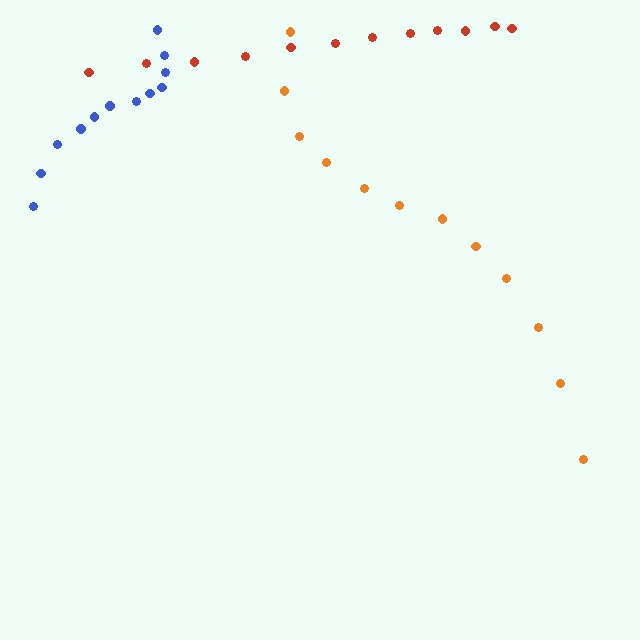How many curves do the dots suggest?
There are 3 distinct paths.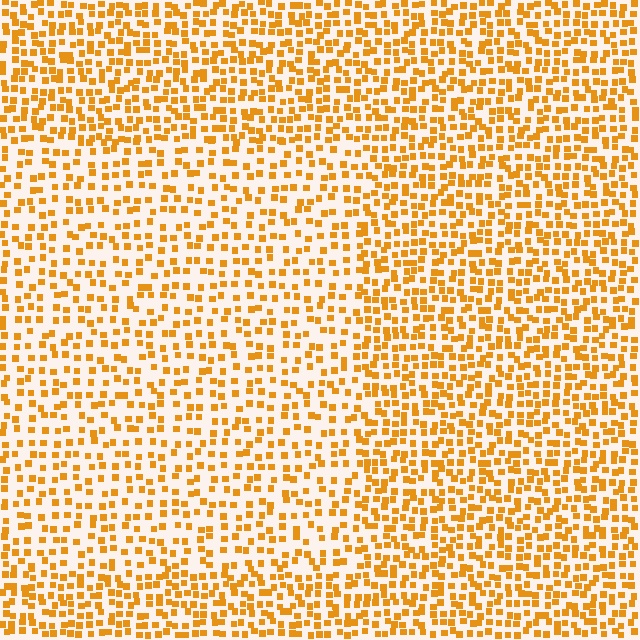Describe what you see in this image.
The image contains small orange elements arranged at two different densities. A rectangle-shaped region is visible where the elements are less densely packed than the surrounding area.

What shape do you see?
I see a rectangle.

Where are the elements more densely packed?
The elements are more densely packed outside the rectangle boundary.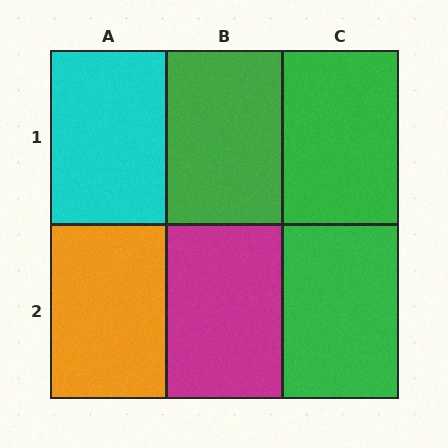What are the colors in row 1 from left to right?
Cyan, green, green.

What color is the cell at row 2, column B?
Magenta.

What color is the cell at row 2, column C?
Green.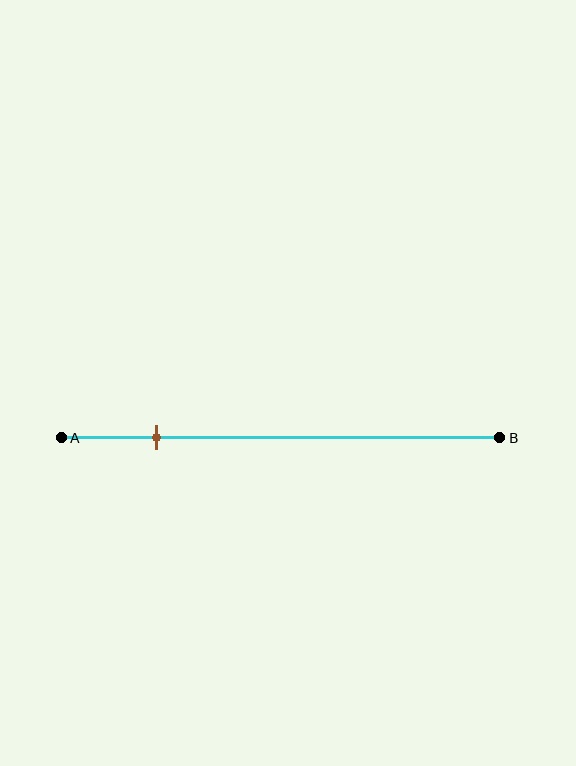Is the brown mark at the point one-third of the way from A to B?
No, the mark is at about 20% from A, not at the 33% one-third point.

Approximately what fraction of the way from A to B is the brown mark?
The brown mark is approximately 20% of the way from A to B.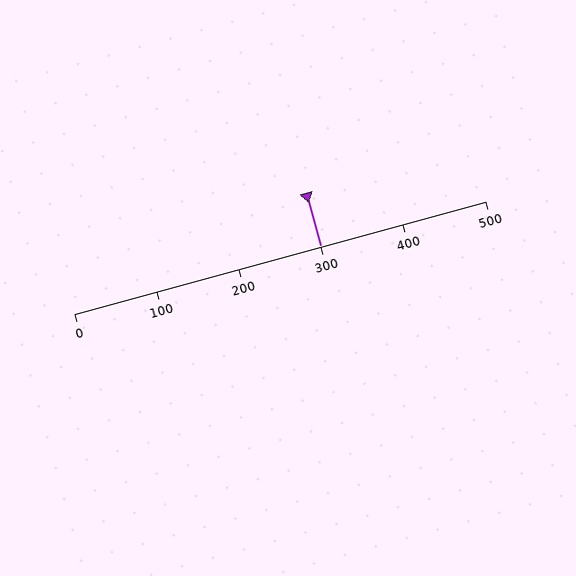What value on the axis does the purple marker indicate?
The marker indicates approximately 300.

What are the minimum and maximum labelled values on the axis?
The axis runs from 0 to 500.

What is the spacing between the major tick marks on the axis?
The major ticks are spaced 100 apart.